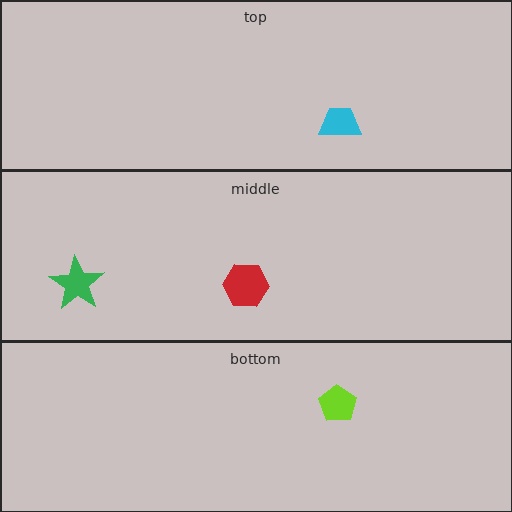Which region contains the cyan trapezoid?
The top region.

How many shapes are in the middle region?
2.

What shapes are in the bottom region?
The lime pentagon.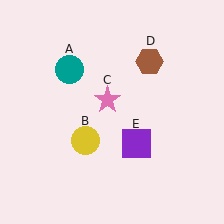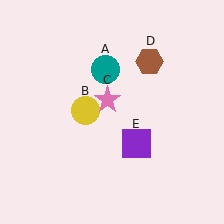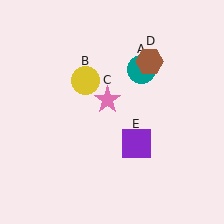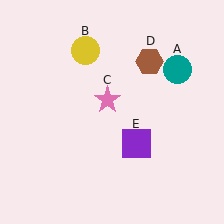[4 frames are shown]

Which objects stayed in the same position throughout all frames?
Pink star (object C) and brown hexagon (object D) and purple square (object E) remained stationary.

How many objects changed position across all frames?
2 objects changed position: teal circle (object A), yellow circle (object B).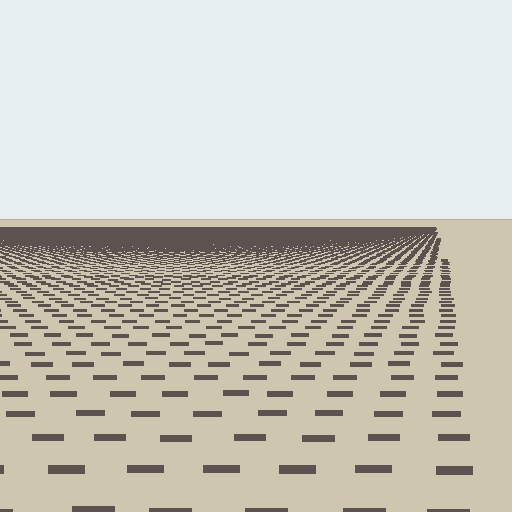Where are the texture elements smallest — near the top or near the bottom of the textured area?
Near the top.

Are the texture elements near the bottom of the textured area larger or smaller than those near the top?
Larger. Near the bottom, elements are closer to the viewer and appear at a bigger on-screen size.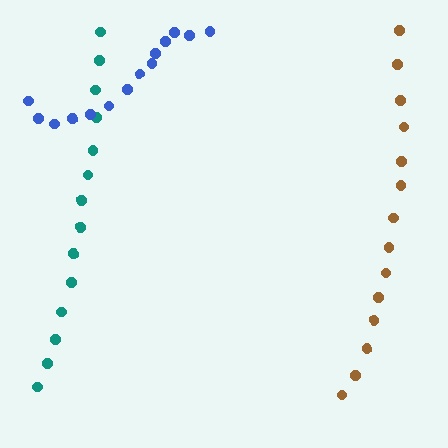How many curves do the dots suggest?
There are 3 distinct paths.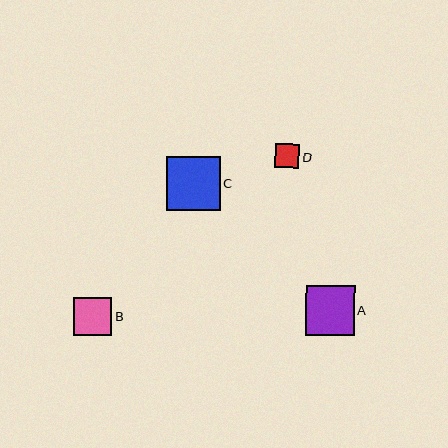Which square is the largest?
Square C is the largest with a size of approximately 54 pixels.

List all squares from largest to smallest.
From largest to smallest: C, A, B, D.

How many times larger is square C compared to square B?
Square C is approximately 1.4 times the size of square B.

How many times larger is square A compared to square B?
Square A is approximately 1.3 times the size of square B.